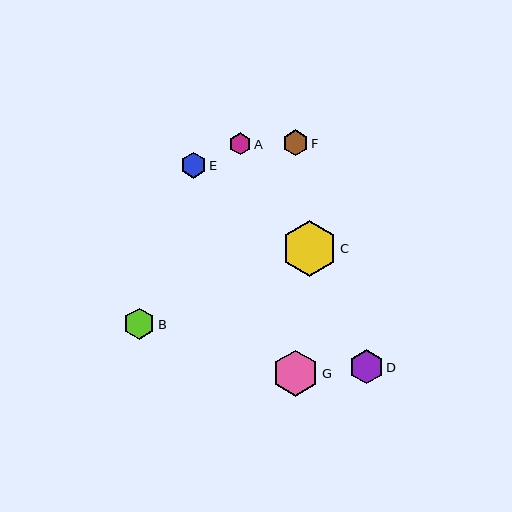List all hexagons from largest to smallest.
From largest to smallest: C, G, D, B, E, F, A.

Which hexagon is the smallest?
Hexagon A is the smallest with a size of approximately 22 pixels.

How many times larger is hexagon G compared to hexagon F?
Hexagon G is approximately 1.8 times the size of hexagon F.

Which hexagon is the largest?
Hexagon C is the largest with a size of approximately 55 pixels.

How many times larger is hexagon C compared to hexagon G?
Hexagon C is approximately 1.2 times the size of hexagon G.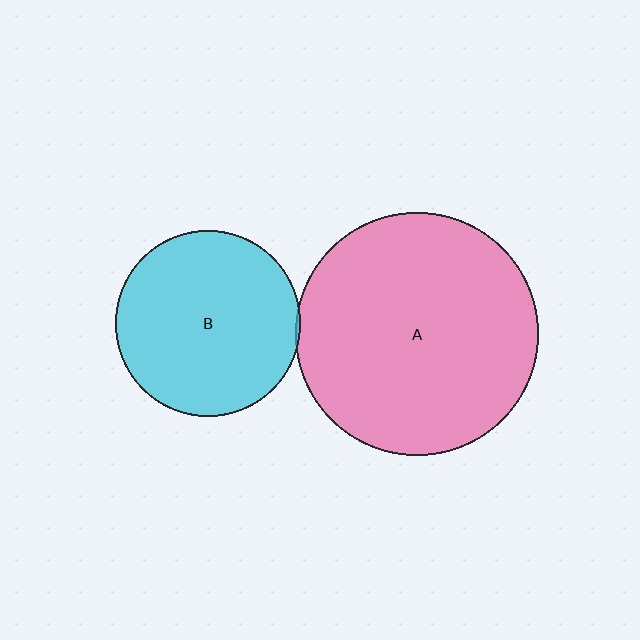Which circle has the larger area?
Circle A (pink).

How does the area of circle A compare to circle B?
Approximately 1.7 times.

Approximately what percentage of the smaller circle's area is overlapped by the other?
Approximately 5%.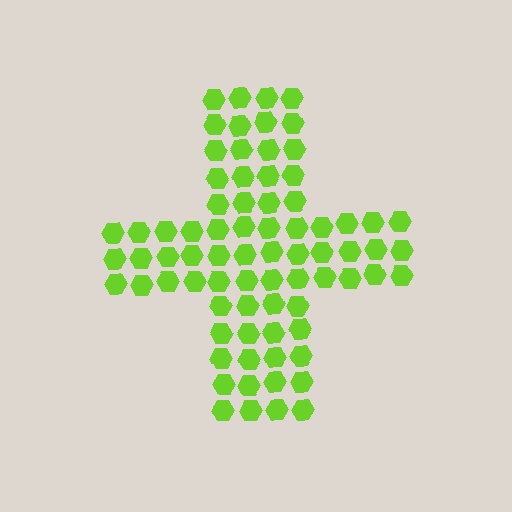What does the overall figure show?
The overall figure shows a cross.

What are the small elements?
The small elements are hexagons.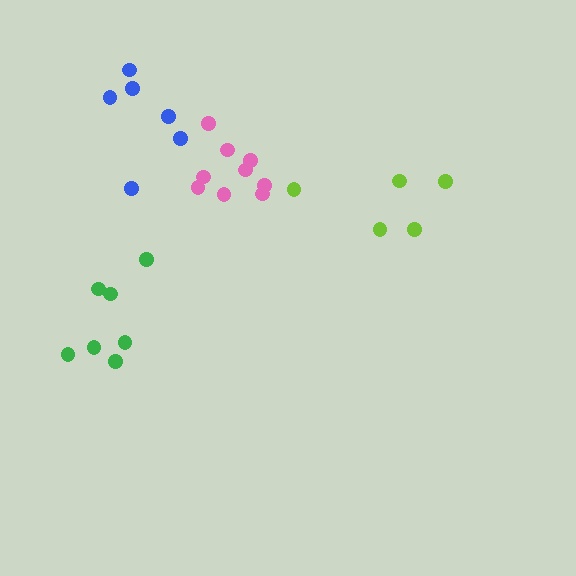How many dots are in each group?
Group 1: 9 dots, Group 2: 5 dots, Group 3: 7 dots, Group 4: 6 dots (27 total).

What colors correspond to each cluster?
The clusters are colored: pink, lime, green, blue.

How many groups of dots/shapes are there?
There are 4 groups.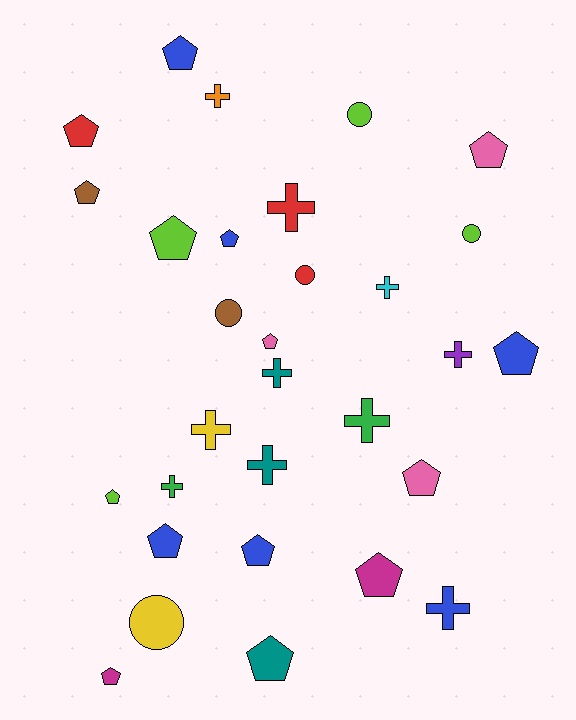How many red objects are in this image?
There are 3 red objects.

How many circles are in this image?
There are 5 circles.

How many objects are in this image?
There are 30 objects.